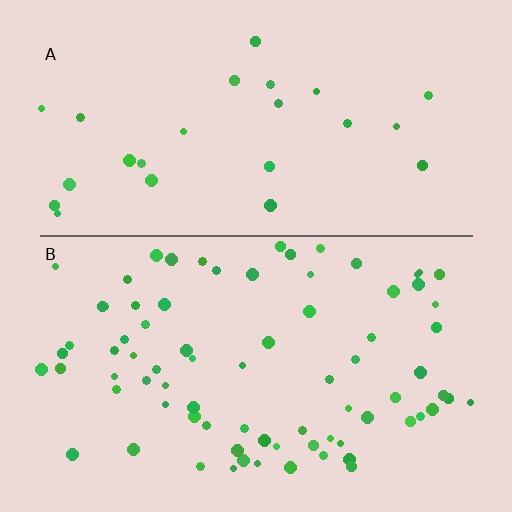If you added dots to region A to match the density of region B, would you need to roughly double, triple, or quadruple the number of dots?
Approximately triple.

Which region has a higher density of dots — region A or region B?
B (the bottom).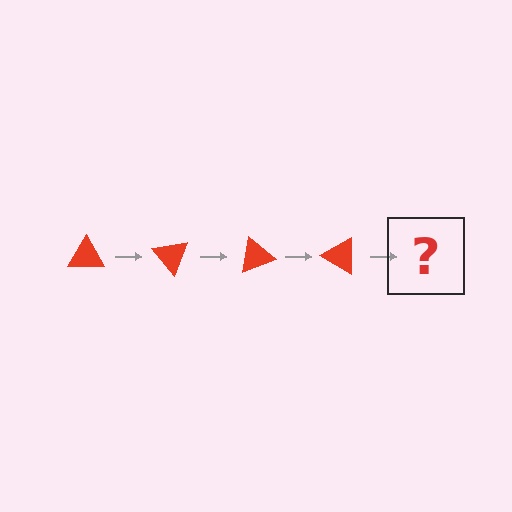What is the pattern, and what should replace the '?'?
The pattern is that the triangle rotates 50 degrees each step. The '?' should be a red triangle rotated 200 degrees.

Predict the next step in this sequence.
The next step is a red triangle rotated 200 degrees.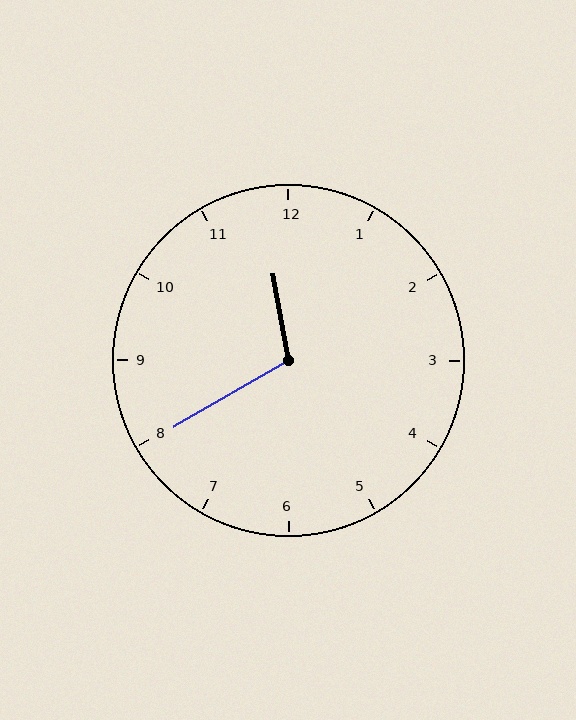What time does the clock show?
11:40.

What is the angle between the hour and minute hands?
Approximately 110 degrees.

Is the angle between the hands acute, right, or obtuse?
It is obtuse.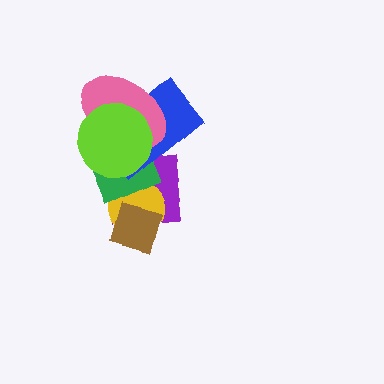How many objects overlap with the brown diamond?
3 objects overlap with the brown diamond.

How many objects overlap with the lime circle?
4 objects overlap with the lime circle.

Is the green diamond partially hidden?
Yes, it is partially covered by another shape.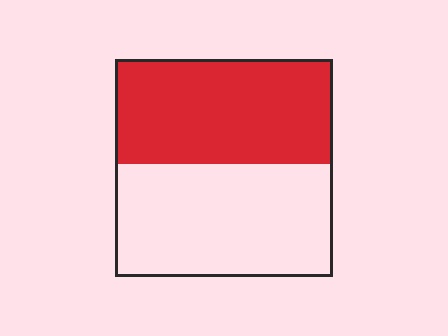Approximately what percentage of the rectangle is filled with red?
Approximately 50%.